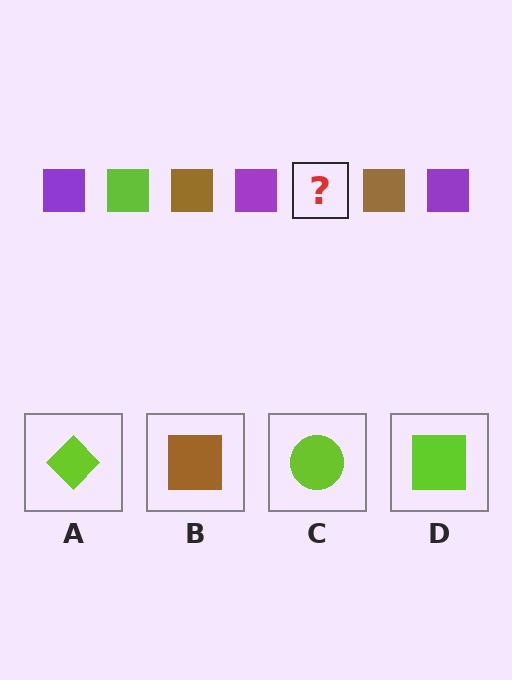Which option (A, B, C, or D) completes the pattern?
D.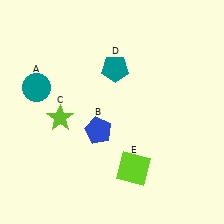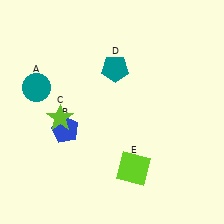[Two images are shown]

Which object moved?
The blue pentagon (B) moved left.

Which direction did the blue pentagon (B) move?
The blue pentagon (B) moved left.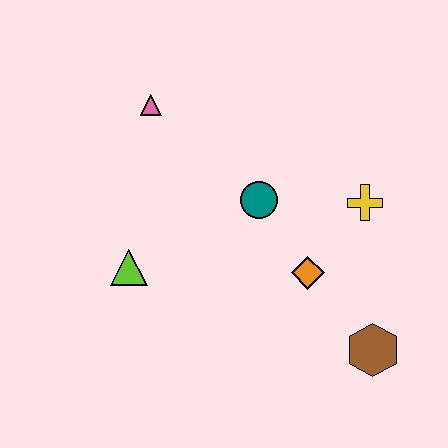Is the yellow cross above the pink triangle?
No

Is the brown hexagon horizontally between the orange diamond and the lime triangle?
No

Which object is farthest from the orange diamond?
The pink triangle is farthest from the orange diamond.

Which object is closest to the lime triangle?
The teal circle is closest to the lime triangle.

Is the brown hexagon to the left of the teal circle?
No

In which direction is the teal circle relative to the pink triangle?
The teal circle is to the right of the pink triangle.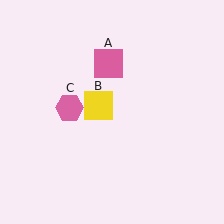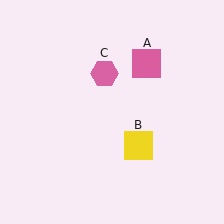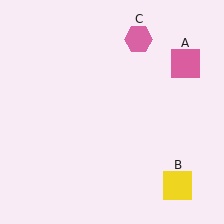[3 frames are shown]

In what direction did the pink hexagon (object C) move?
The pink hexagon (object C) moved up and to the right.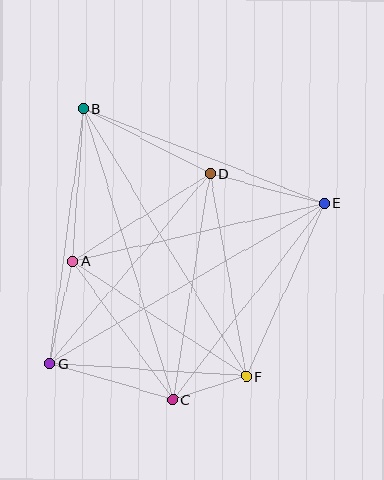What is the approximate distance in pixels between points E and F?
The distance between E and F is approximately 190 pixels.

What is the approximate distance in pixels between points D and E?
The distance between D and E is approximately 118 pixels.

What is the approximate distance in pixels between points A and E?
The distance between A and E is approximately 259 pixels.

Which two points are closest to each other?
Points C and F are closest to each other.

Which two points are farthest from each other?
Points E and G are farthest from each other.